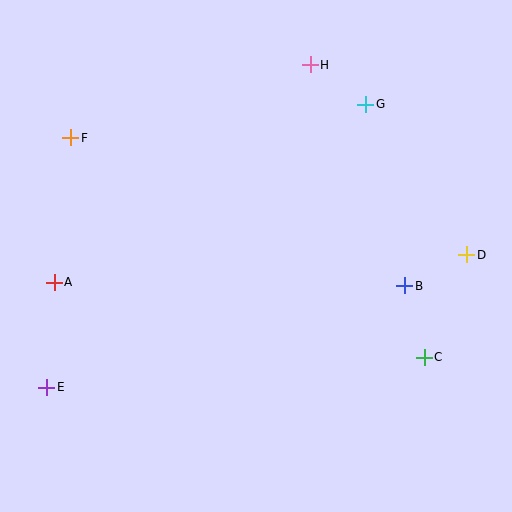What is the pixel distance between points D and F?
The distance between D and F is 413 pixels.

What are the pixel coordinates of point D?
Point D is at (467, 255).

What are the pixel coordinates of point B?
Point B is at (405, 286).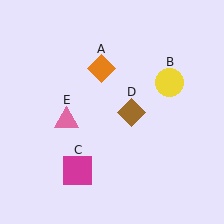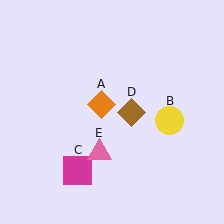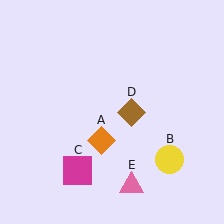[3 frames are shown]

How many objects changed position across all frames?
3 objects changed position: orange diamond (object A), yellow circle (object B), pink triangle (object E).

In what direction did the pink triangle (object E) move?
The pink triangle (object E) moved down and to the right.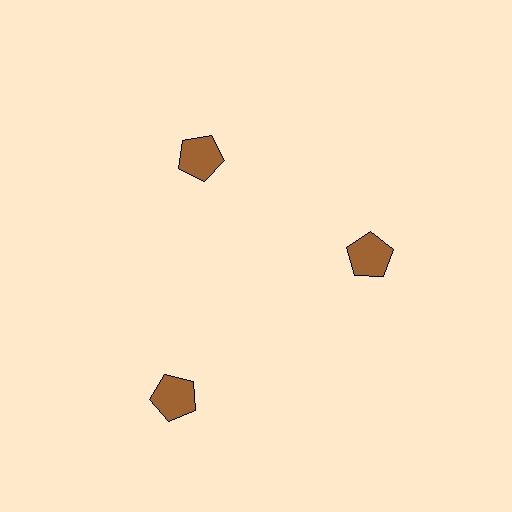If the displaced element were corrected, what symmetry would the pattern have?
It would have 3-fold rotational symmetry — the pattern would map onto itself every 120 degrees.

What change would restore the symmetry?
The symmetry would be restored by moving it inward, back onto the ring so that all 3 pentagons sit at equal angles and equal distance from the center.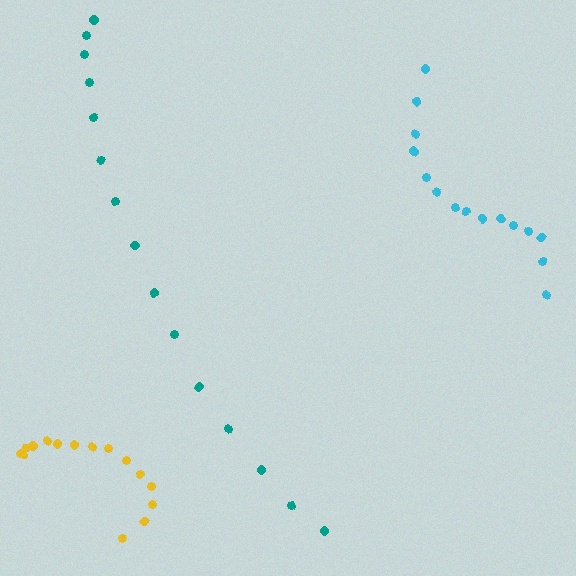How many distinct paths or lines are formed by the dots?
There are 3 distinct paths.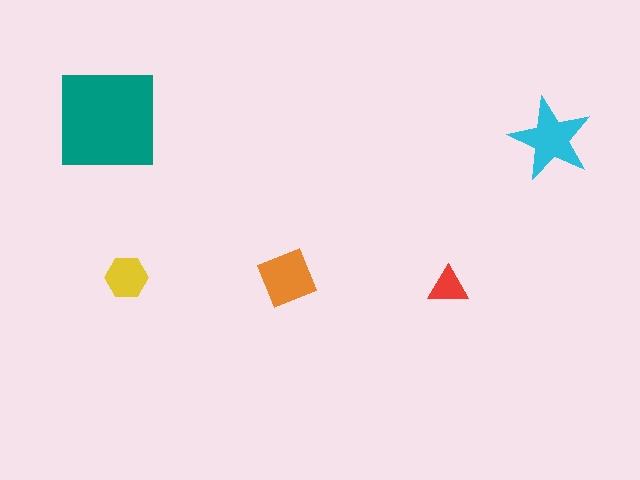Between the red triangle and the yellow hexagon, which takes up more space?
The yellow hexagon.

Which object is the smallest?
The red triangle.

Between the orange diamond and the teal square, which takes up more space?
The teal square.